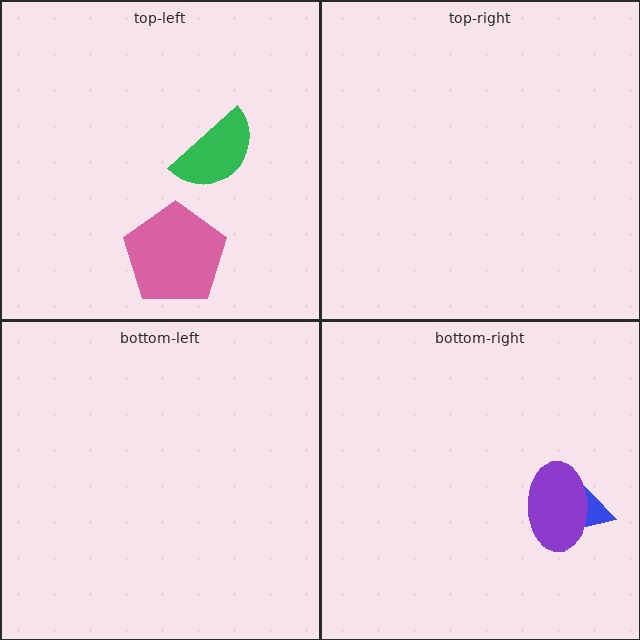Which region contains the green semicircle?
The top-left region.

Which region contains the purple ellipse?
The bottom-right region.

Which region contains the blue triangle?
The bottom-right region.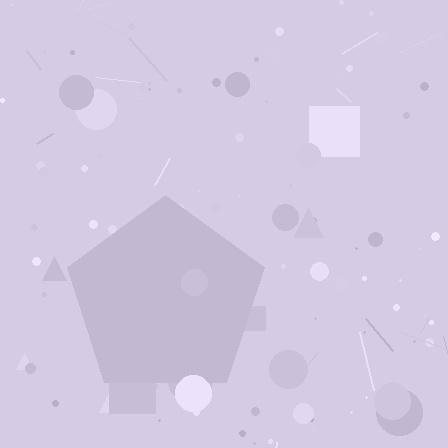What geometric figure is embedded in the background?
A pentagon is embedded in the background.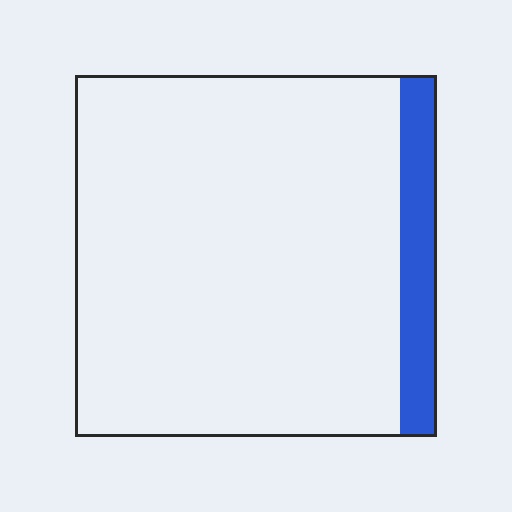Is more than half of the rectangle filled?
No.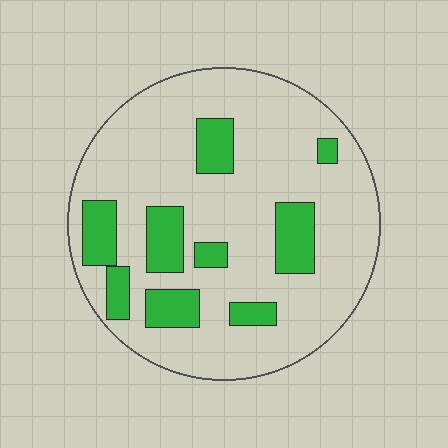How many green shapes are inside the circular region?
9.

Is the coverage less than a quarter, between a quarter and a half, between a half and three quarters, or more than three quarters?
Less than a quarter.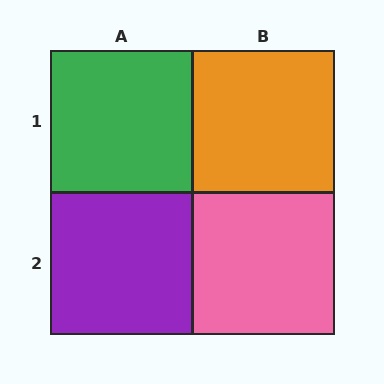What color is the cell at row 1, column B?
Orange.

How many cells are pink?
1 cell is pink.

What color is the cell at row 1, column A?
Green.